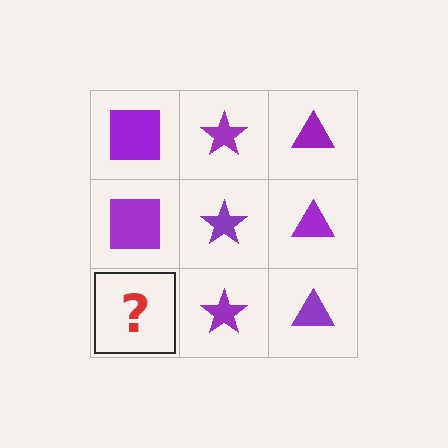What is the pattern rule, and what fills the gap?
The rule is that each column has a consistent shape. The gap should be filled with a purple square.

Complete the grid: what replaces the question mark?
The question mark should be replaced with a purple square.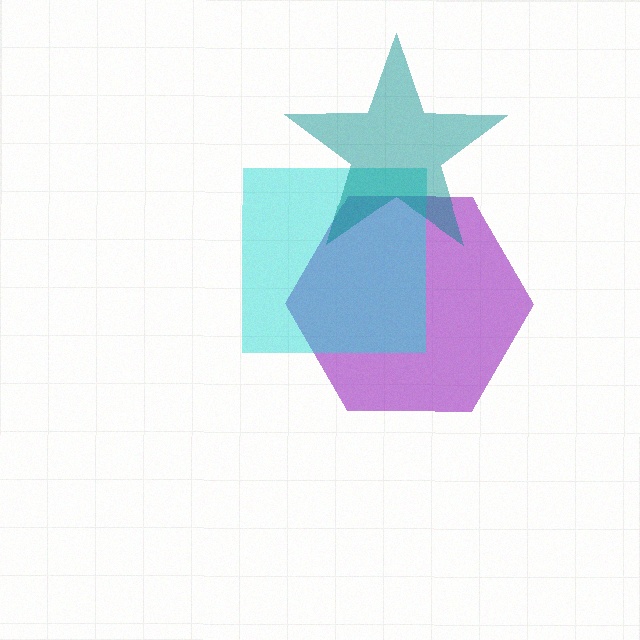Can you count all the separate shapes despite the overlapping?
Yes, there are 3 separate shapes.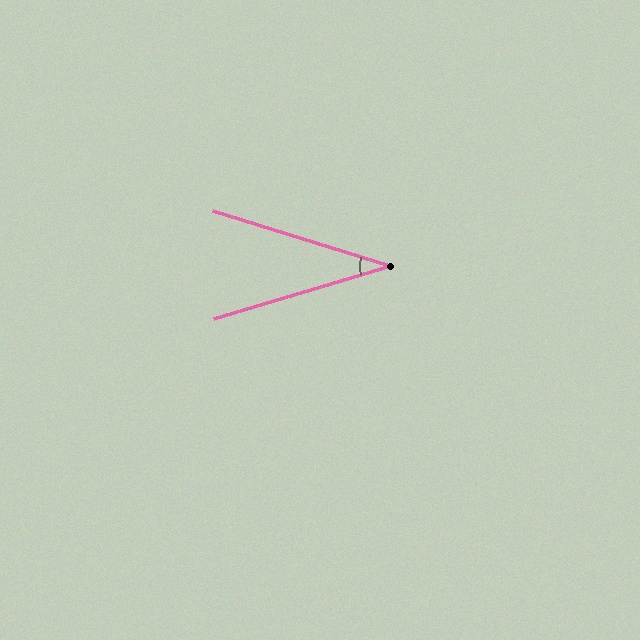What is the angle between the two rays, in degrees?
Approximately 34 degrees.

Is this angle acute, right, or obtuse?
It is acute.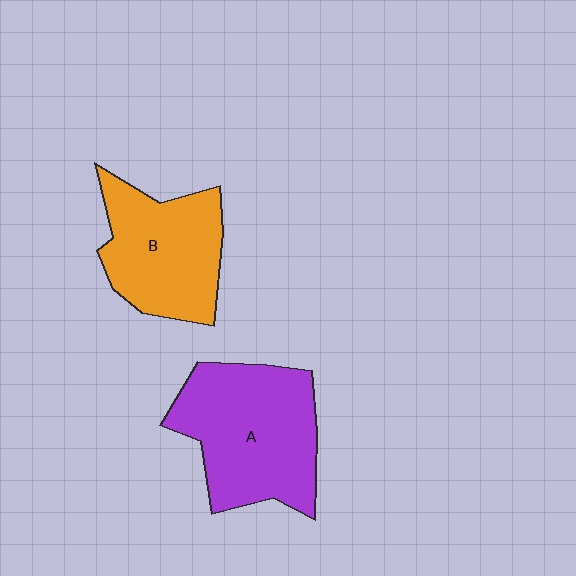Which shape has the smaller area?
Shape B (orange).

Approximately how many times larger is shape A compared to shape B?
Approximately 1.2 times.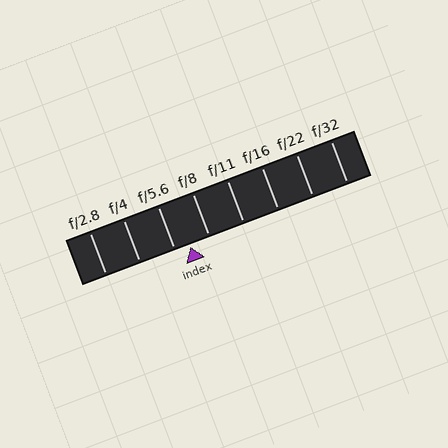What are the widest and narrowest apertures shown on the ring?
The widest aperture shown is f/2.8 and the narrowest is f/32.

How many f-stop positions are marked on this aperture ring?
There are 8 f-stop positions marked.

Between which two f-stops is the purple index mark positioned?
The index mark is between f/5.6 and f/8.